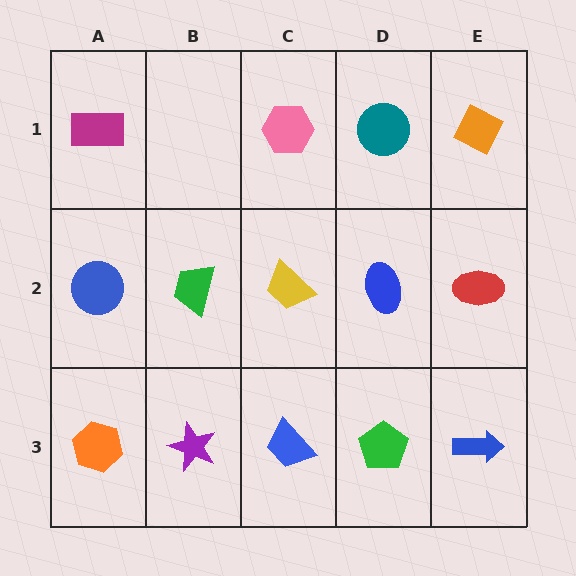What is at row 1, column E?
An orange diamond.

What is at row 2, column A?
A blue circle.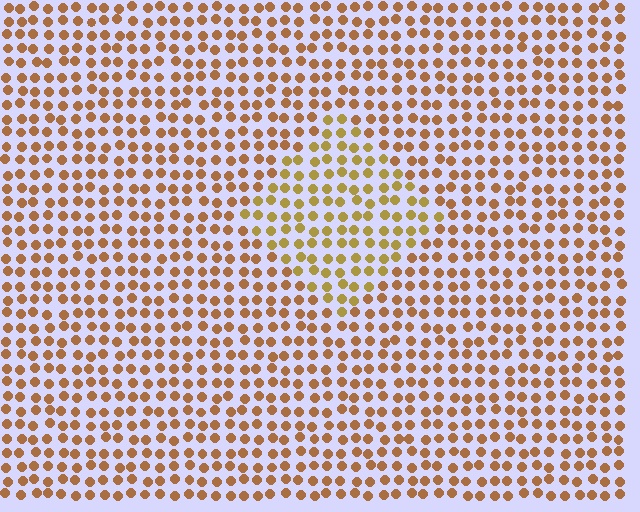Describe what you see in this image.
The image is filled with small brown elements in a uniform arrangement. A diamond-shaped region is visible where the elements are tinted to a slightly different hue, forming a subtle color boundary.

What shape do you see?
I see a diamond.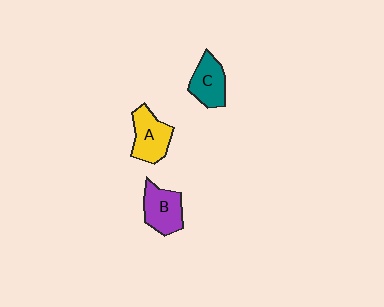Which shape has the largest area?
Shape A (yellow).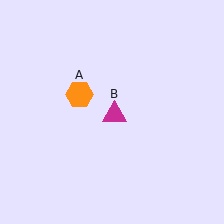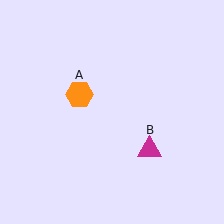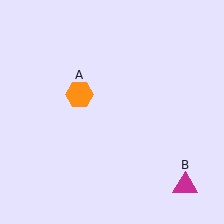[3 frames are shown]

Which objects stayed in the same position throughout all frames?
Orange hexagon (object A) remained stationary.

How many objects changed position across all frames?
1 object changed position: magenta triangle (object B).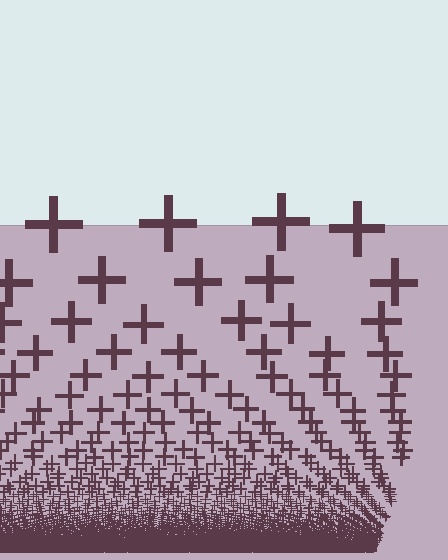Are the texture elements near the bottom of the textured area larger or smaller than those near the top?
Smaller. The gradient is inverted — elements near the bottom are smaller and denser.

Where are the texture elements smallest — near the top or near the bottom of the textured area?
Near the bottom.